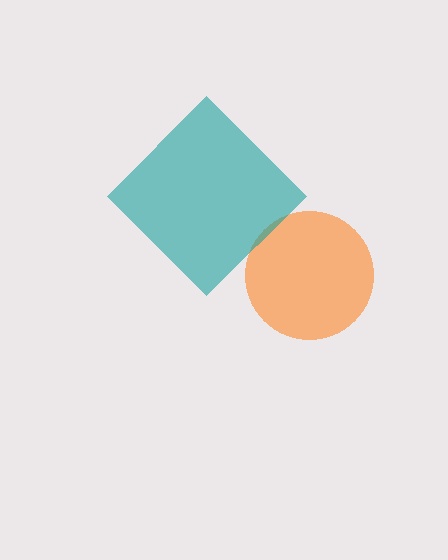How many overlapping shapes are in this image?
There are 2 overlapping shapes in the image.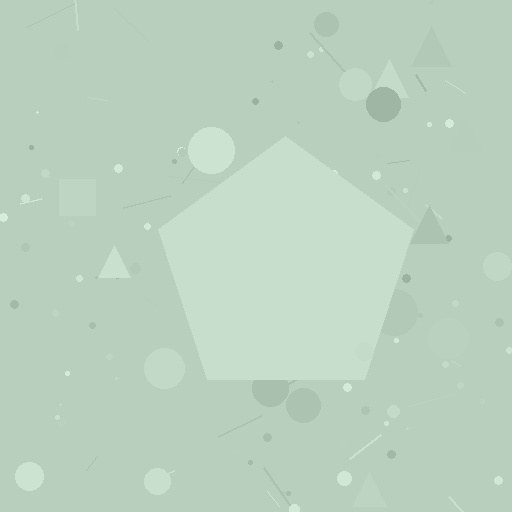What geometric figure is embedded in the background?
A pentagon is embedded in the background.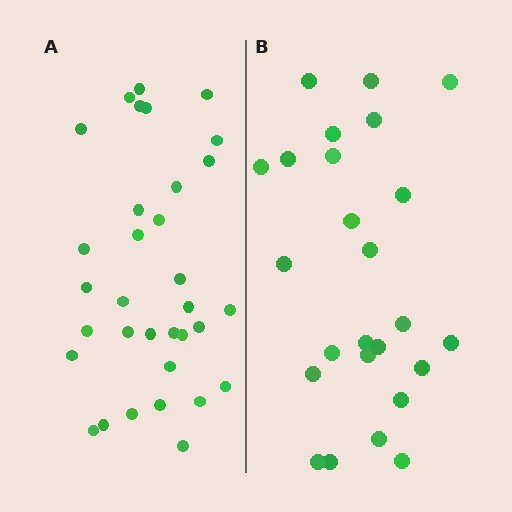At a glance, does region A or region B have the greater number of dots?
Region A (the left region) has more dots.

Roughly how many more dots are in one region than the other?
Region A has roughly 8 or so more dots than region B.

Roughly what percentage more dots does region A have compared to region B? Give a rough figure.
About 30% more.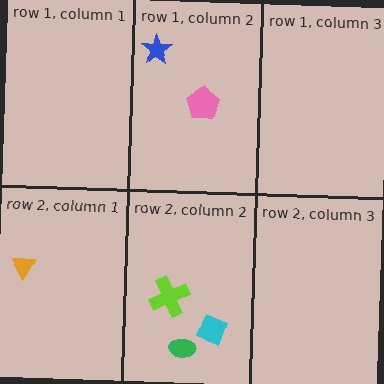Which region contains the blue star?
The row 1, column 2 region.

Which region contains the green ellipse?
The row 2, column 2 region.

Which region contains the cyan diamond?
The row 2, column 2 region.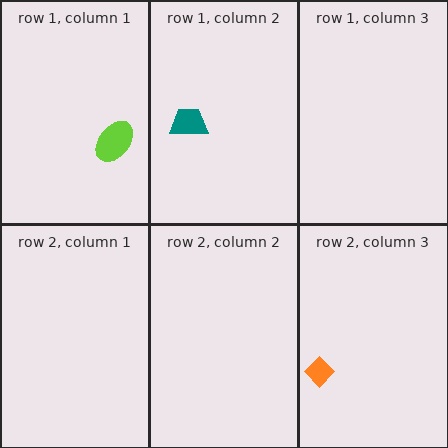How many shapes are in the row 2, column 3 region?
1.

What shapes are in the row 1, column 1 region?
The lime ellipse.